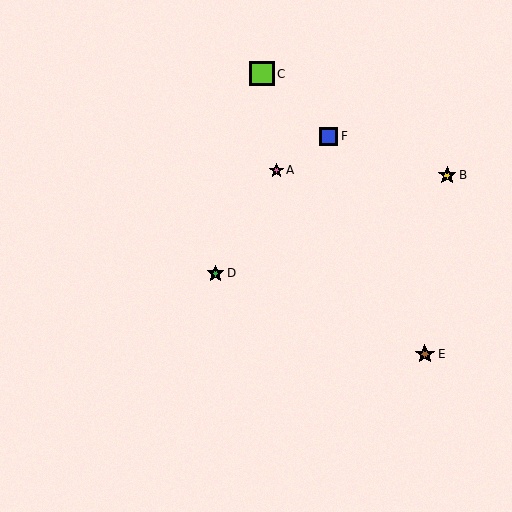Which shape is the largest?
The lime square (labeled C) is the largest.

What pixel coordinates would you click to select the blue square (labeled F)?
Click at (329, 136) to select the blue square F.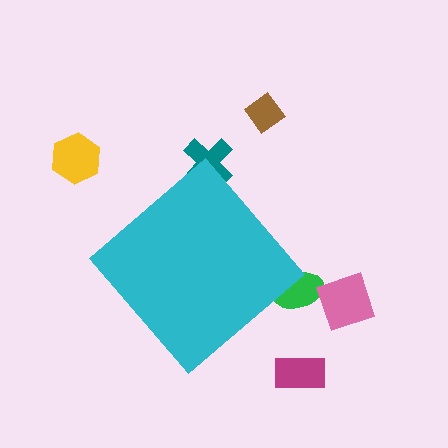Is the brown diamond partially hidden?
No, the brown diamond is fully visible.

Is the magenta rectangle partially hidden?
No, the magenta rectangle is fully visible.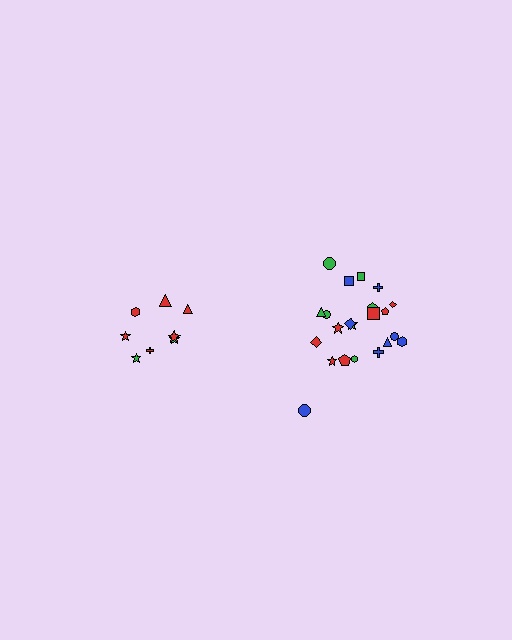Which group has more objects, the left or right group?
The right group.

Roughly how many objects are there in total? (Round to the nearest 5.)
Roughly 30 objects in total.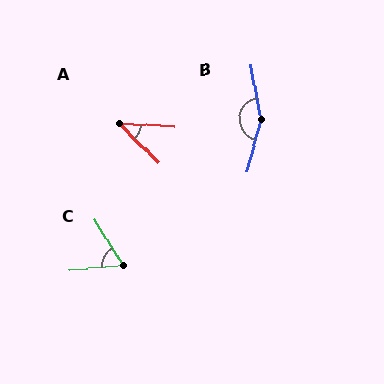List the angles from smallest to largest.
A (41°), C (63°), B (154°).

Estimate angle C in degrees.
Approximately 63 degrees.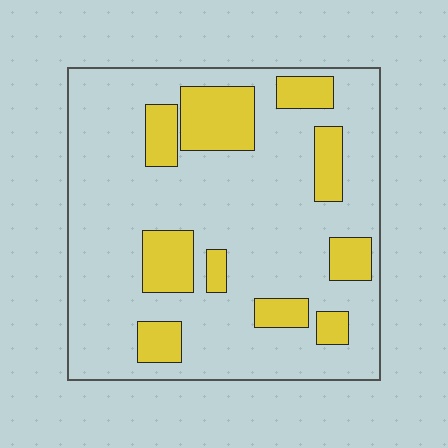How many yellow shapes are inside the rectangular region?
10.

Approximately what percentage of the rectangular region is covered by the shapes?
Approximately 20%.